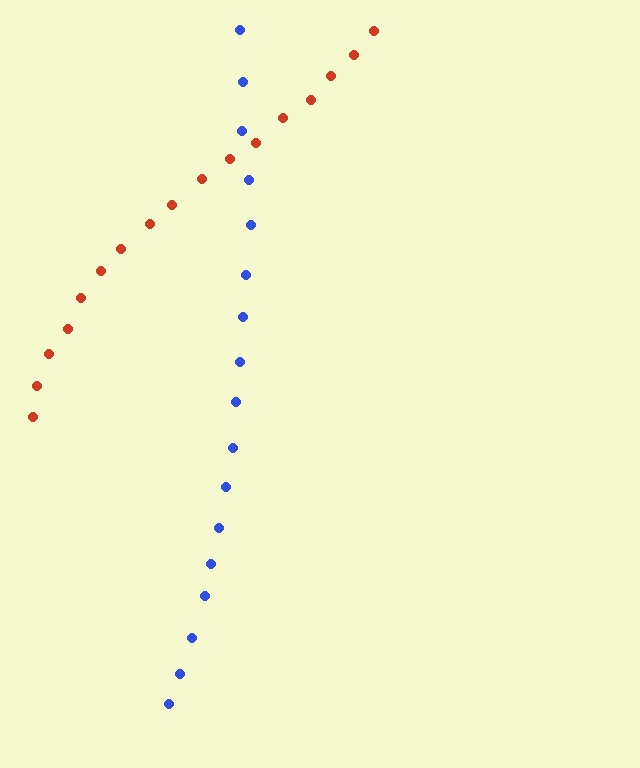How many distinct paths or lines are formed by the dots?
There are 2 distinct paths.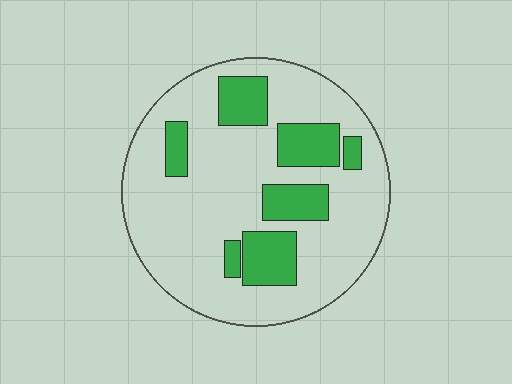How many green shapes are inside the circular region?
7.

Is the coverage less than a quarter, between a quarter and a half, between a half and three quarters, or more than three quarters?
Less than a quarter.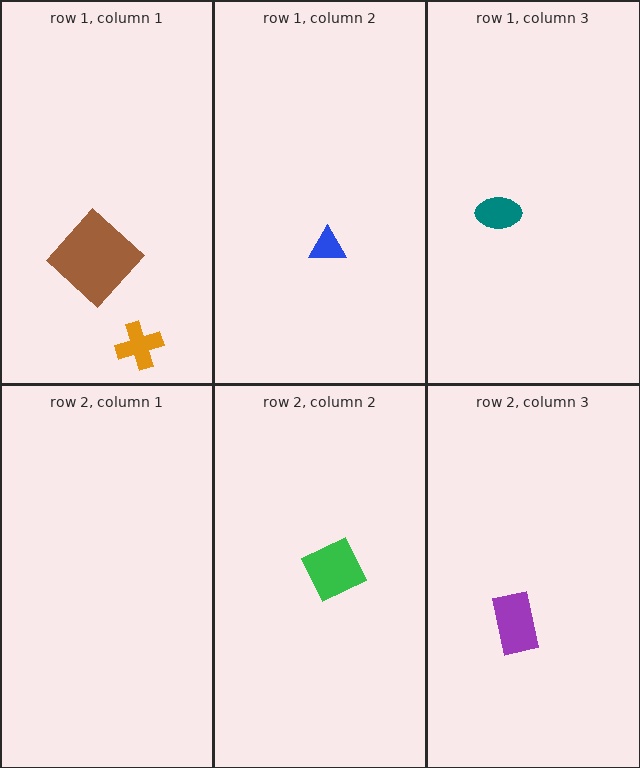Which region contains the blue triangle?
The row 1, column 2 region.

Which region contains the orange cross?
The row 1, column 1 region.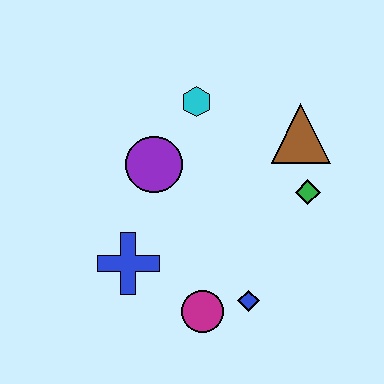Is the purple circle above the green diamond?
Yes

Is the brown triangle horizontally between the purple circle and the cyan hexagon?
No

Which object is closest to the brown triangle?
The green diamond is closest to the brown triangle.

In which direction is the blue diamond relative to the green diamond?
The blue diamond is below the green diamond.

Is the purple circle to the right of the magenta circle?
No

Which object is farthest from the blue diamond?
The cyan hexagon is farthest from the blue diamond.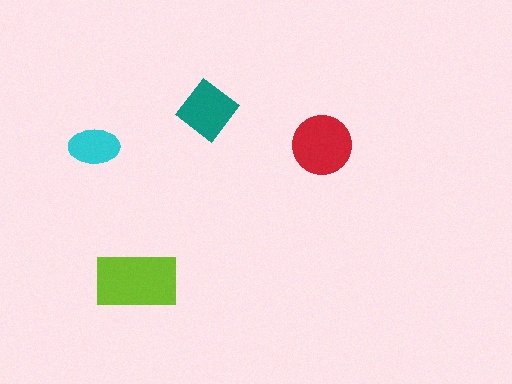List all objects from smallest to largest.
The cyan ellipse, the teal diamond, the red circle, the lime rectangle.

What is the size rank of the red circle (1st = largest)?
2nd.